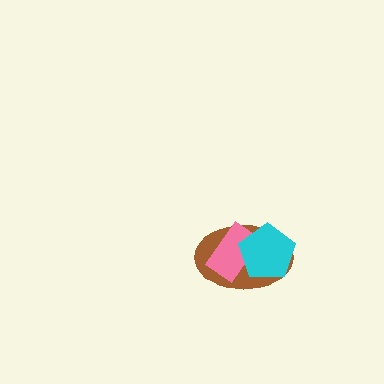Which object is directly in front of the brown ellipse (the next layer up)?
The pink rectangle is directly in front of the brown ellipse.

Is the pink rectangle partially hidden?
Yes, it is partially covered by another shape.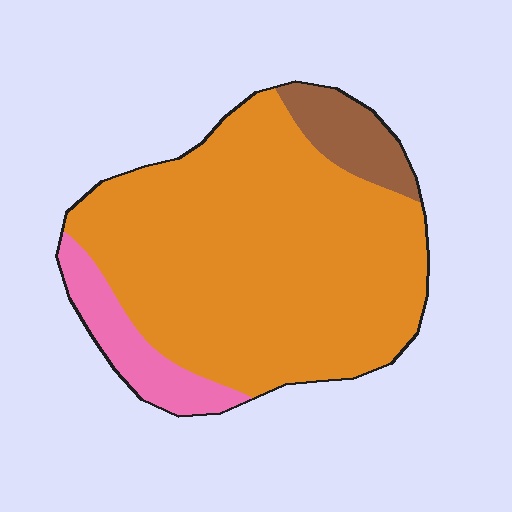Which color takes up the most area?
Orange, at roughly 80%.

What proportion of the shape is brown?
Brown covers 9% of the shape.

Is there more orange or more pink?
Orange.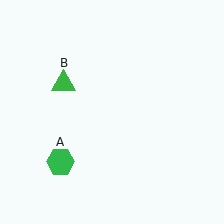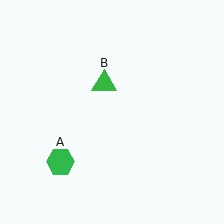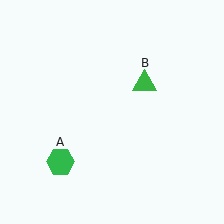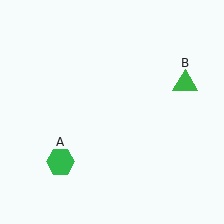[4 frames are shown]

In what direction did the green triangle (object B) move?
The green triangle (object B) moved right.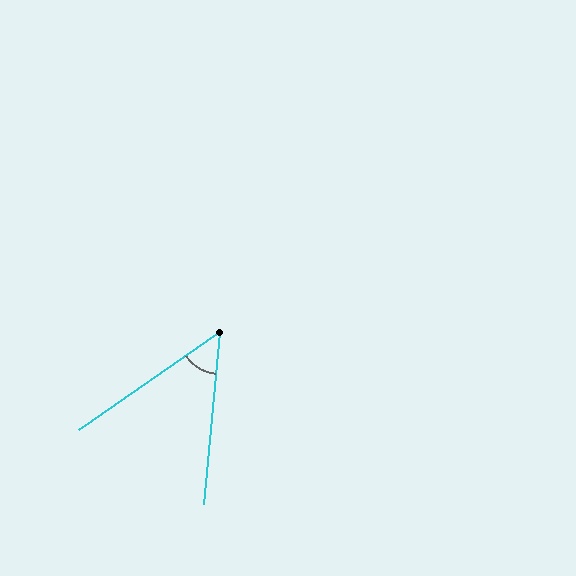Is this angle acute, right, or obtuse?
It is acute.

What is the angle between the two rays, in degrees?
Approximately 50 degrees.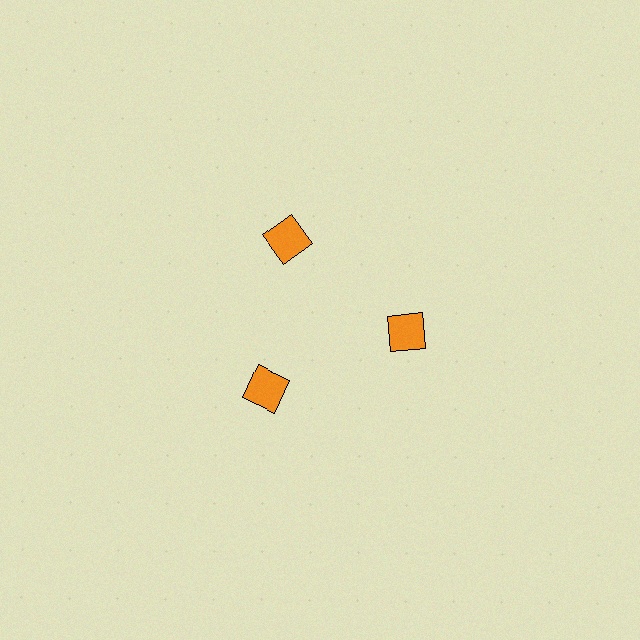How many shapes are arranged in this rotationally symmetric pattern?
There are 3 shapes, arranged in 3 groups of 1.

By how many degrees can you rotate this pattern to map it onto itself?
The pattern maps onto itself every 120 degrees of rotation.